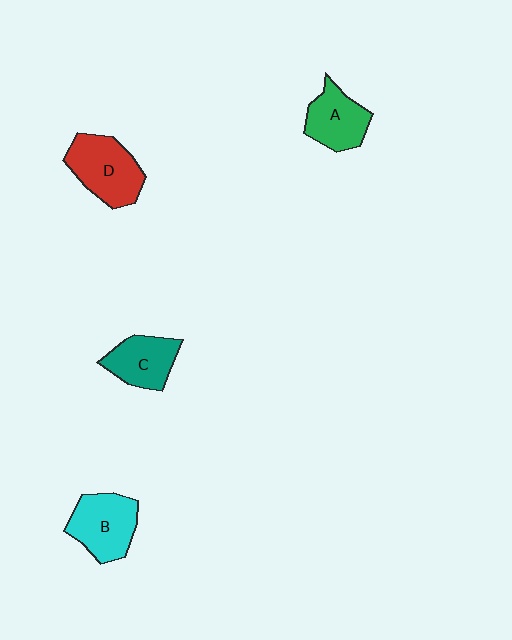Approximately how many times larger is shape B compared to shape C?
Approximately 1.2 times.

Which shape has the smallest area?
Shape C (teal).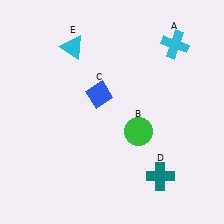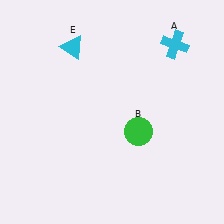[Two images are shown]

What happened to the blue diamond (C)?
The blue diamond (C) was removed in Image 2. It was in the top-left area of Image 1.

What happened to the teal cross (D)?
The teal cross (D) was removed in Image 2. It was in the bottom-right area of Image 1.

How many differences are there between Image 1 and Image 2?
There are 2 differences between the two images.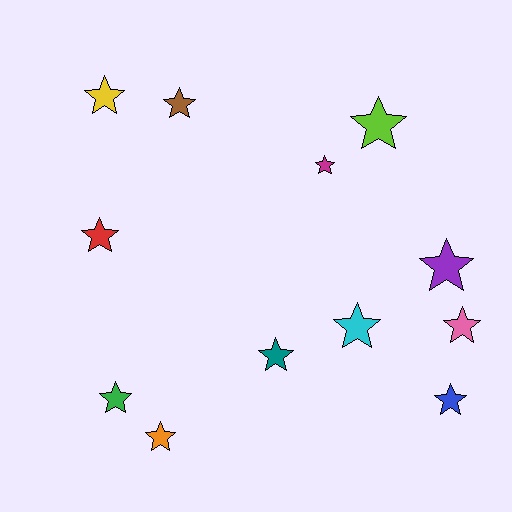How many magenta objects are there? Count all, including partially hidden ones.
There is 1 magenta object.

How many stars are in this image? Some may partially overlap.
There are 12 stars.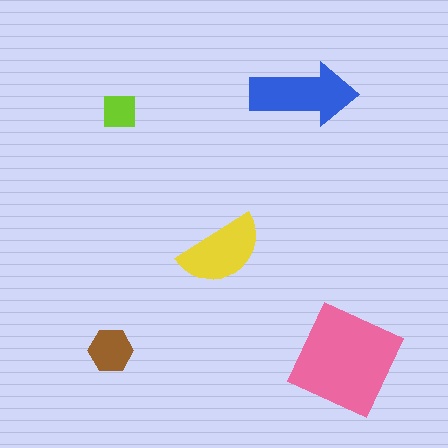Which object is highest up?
The blue arrow is topmost.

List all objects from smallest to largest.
The lime square, the brown hexagon, the yellow semicircle, the blue arrow, the pink diamond.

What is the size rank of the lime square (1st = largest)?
5th.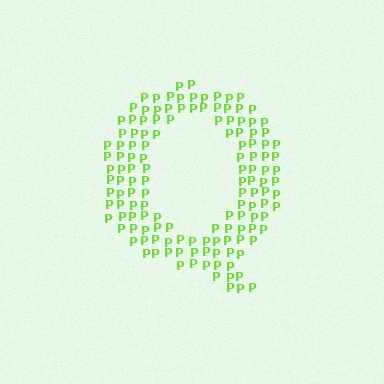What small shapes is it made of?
It is made of small letter P's.